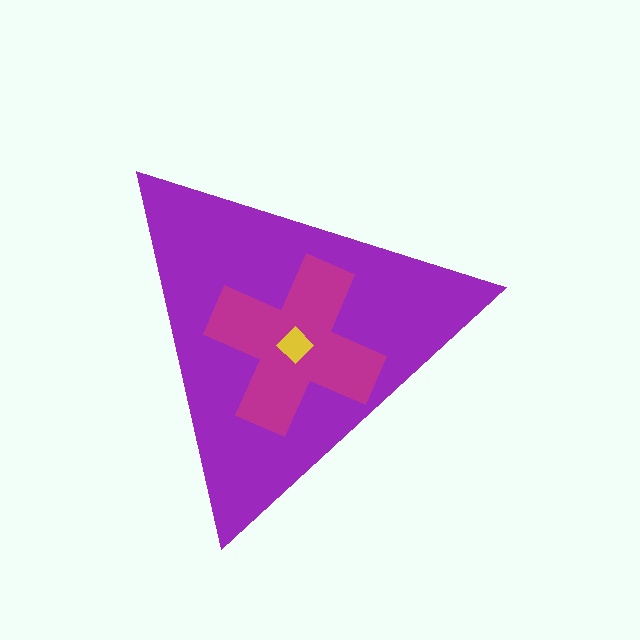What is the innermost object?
The yellow diamond.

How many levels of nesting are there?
3.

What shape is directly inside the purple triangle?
The magenta cross.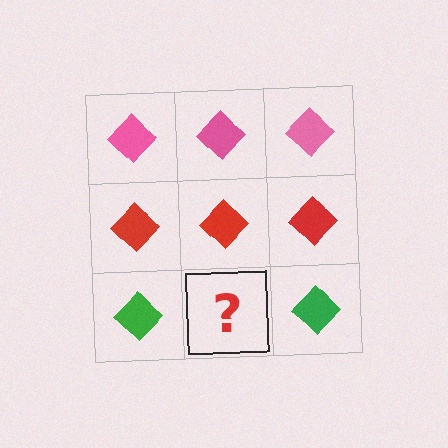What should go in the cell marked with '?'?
The missing cell should contain a green diamond.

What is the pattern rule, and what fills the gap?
The rule is that each row has a consistent color. The gap should be filled with a green diamond.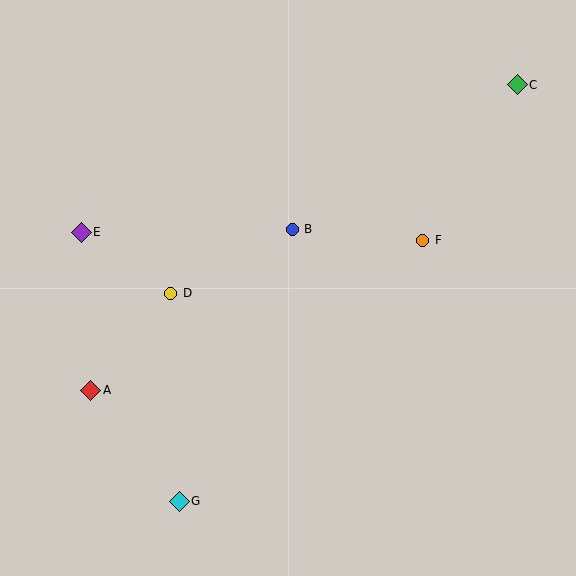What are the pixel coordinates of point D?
Point D is at (171, 293).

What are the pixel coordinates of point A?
Point A is at (91, 390).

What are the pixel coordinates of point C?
Point C is at (517, 85).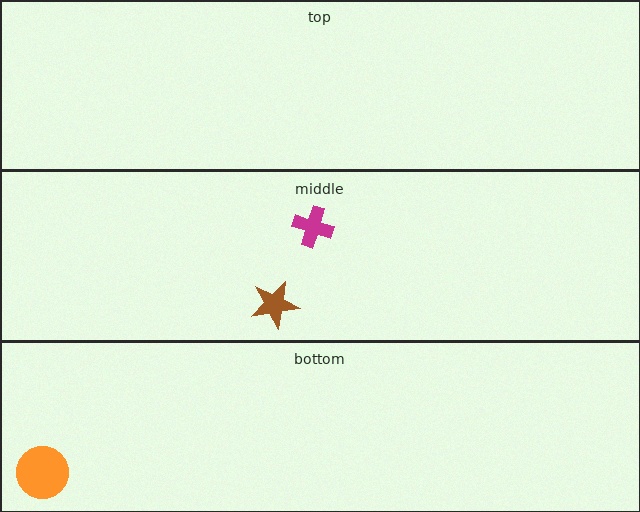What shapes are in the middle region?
The brown star, the magenta cross.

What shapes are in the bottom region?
The orange circle.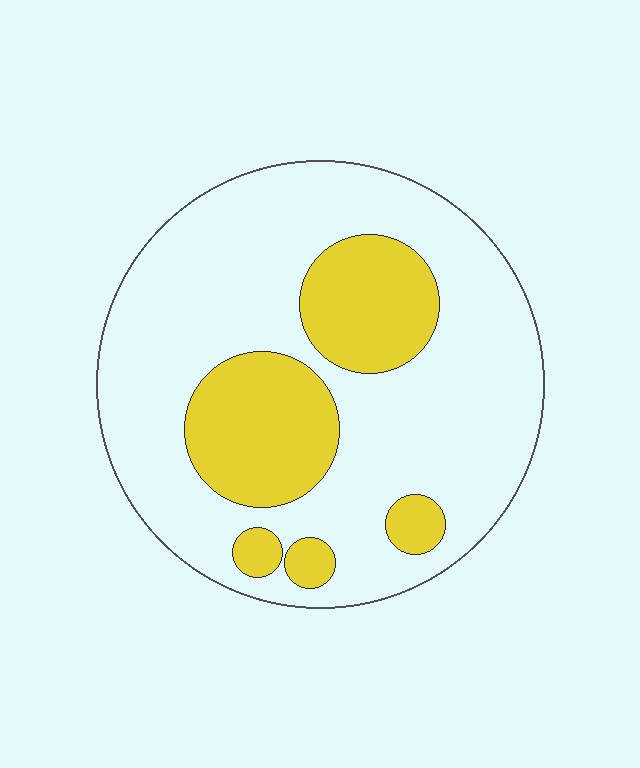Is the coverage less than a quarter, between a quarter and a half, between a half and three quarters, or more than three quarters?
Between a quarter and a half.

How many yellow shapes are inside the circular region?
5.